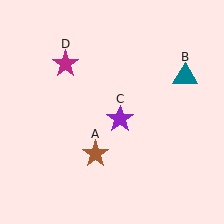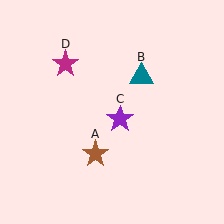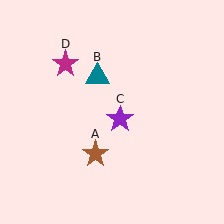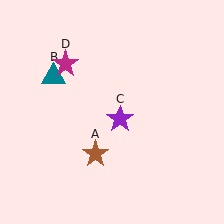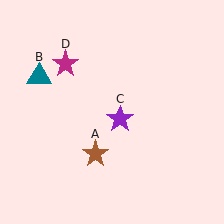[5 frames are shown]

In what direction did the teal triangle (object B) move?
The teal triangle (object B) moved left.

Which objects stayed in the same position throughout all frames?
Brown star (object A) and purple star (object C) and magenta star (object D) remained stationary.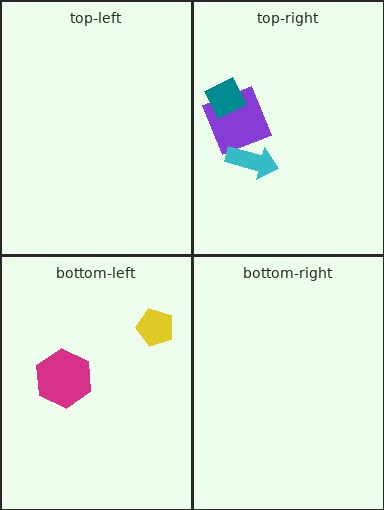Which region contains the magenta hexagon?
The bottom-left region.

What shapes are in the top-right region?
The purple square, the cyan arrow, the teal diamond.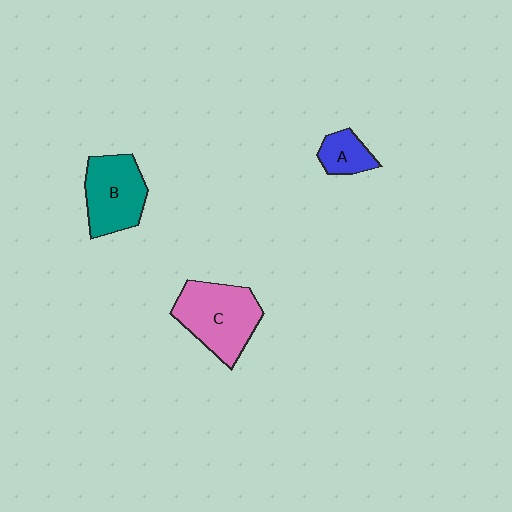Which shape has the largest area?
Shape C (pink).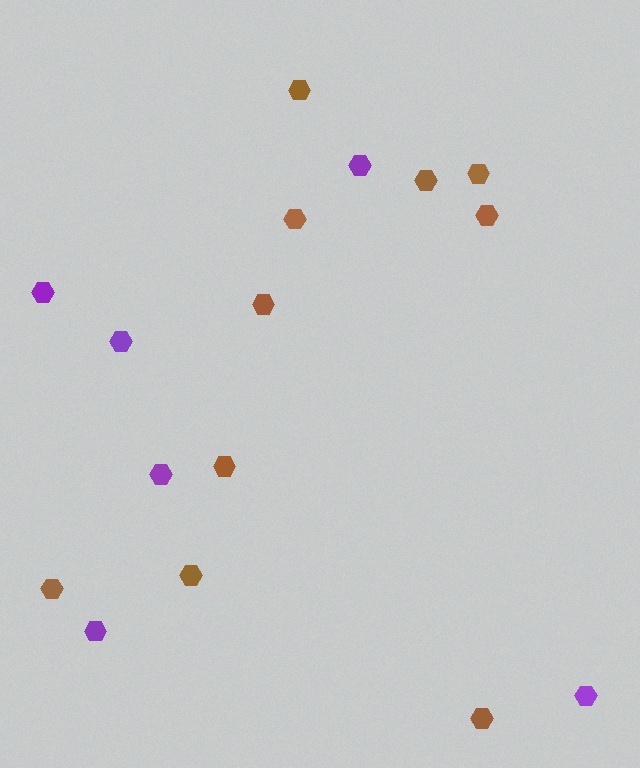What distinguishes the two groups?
There are 2 groups: one group of brown hexagons (10) and one group of purple hexagons (6).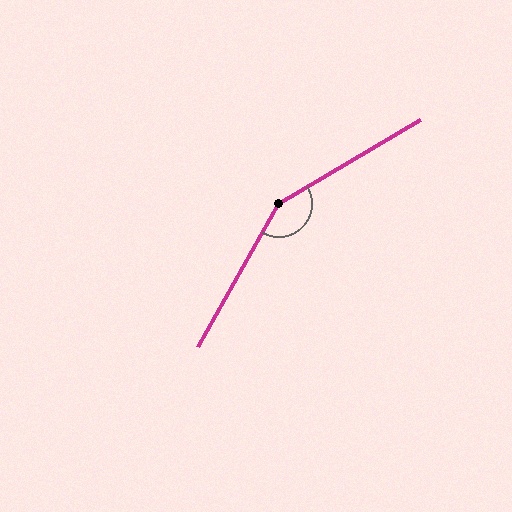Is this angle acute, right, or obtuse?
It is obtuse.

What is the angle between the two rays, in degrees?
Approximately 150 degrees.